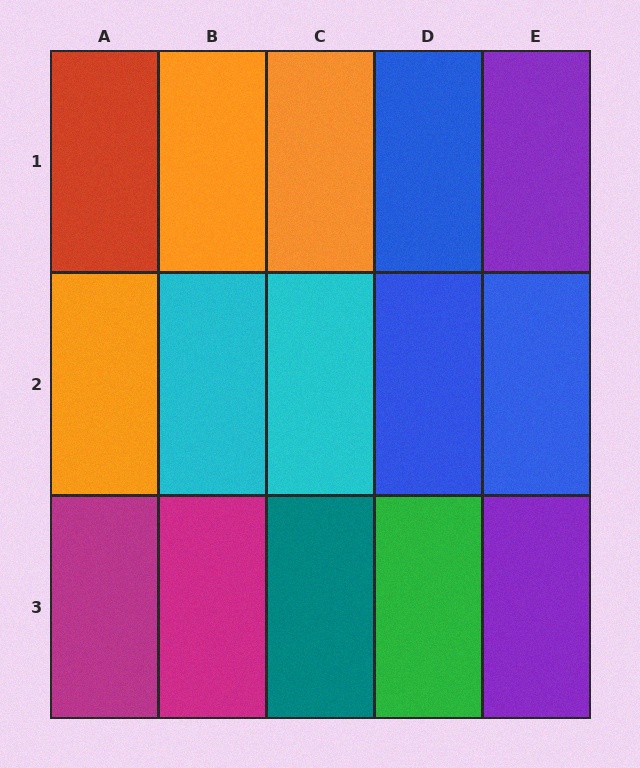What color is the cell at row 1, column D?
Blue.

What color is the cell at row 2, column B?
Cyan.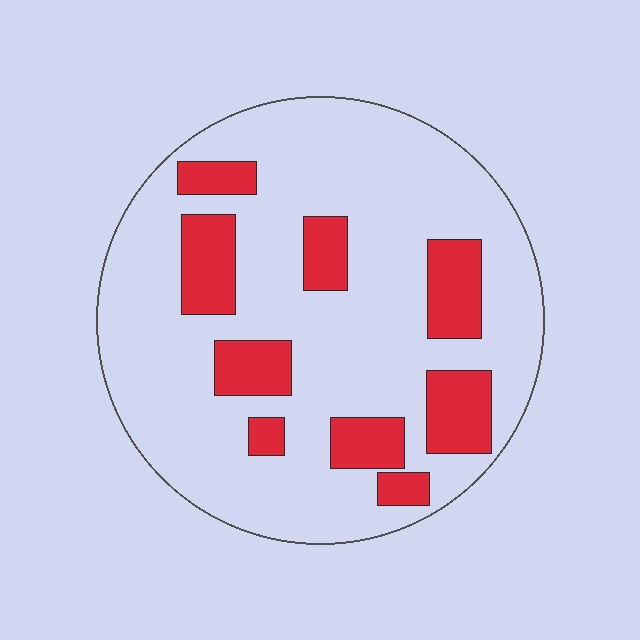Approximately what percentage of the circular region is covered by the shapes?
Approximately 20%.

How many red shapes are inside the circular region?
9.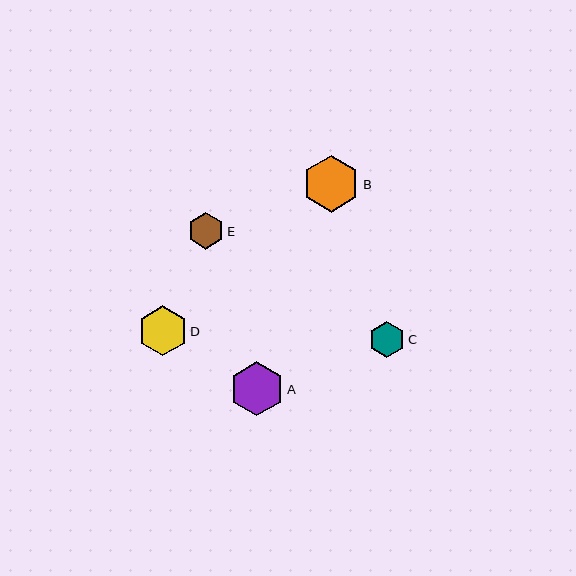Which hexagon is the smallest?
Hexagon C is the smallest with a size of approximately 36 pixels.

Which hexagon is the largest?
Hexagon B is the largest with a size of approximately 57 pixels.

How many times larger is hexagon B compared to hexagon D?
Hexagon B is approximately 1.1 times the size of hexagon D.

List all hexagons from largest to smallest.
From largest to smallest: B, A, D, E, C.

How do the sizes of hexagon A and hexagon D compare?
Hexagon A and hexagon D are approximately the same size.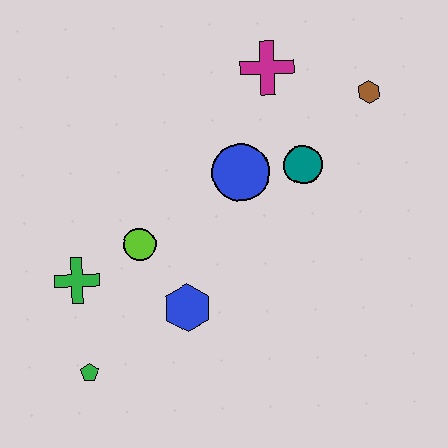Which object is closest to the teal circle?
The blue circle is closest to the teal circle.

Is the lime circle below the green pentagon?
No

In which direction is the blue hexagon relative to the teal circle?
The blue hexagon is below the teal circle.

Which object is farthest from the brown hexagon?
The green pentagon is farthest from the brown hexagon.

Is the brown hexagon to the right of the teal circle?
Yes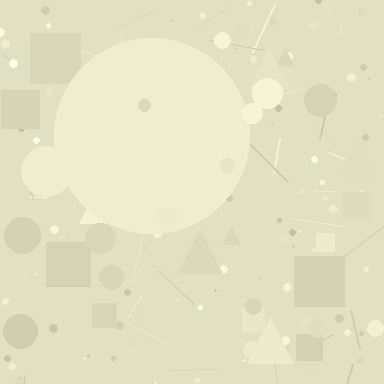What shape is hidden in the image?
A circle is hidden in the image.